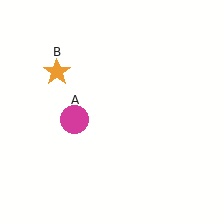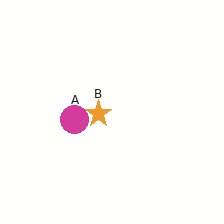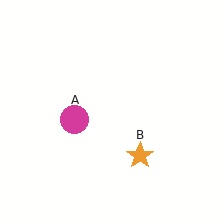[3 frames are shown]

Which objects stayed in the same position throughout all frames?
Magenta circle (object A) remained stationary.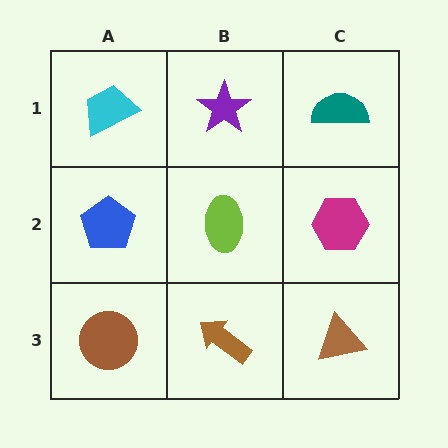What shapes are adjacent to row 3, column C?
A magenta hexagon (row 2, column C), a brown arrow (row 3, column B).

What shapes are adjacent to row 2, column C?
A teal semicircle (row 1, column C), a brown triangle (row 3, column C), a lime ellipse (row 2, column B).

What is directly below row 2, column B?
A brown arrow.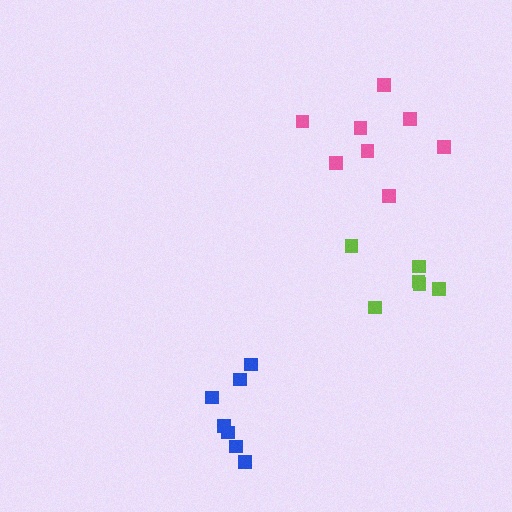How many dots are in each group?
Group 1: 8 dots, Group 2: 6 dots, Group 3: 7 dots (21 total).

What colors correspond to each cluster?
The clusters are colored: pink, lime, blue.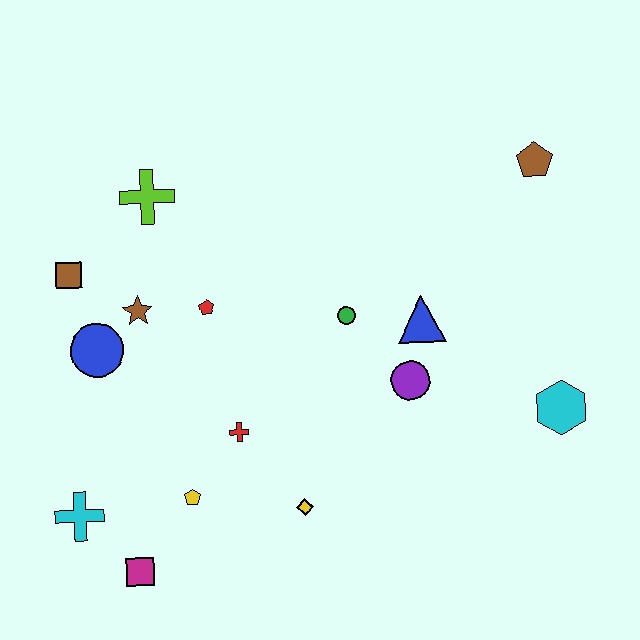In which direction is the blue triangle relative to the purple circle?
The blue triangle is above the purple circle.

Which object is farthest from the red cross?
The brown pentagon is farthest from the red cross.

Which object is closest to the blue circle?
The brown star is closest to the blue circle.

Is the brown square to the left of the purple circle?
Yes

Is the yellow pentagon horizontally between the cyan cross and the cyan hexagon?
Yes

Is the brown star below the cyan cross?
No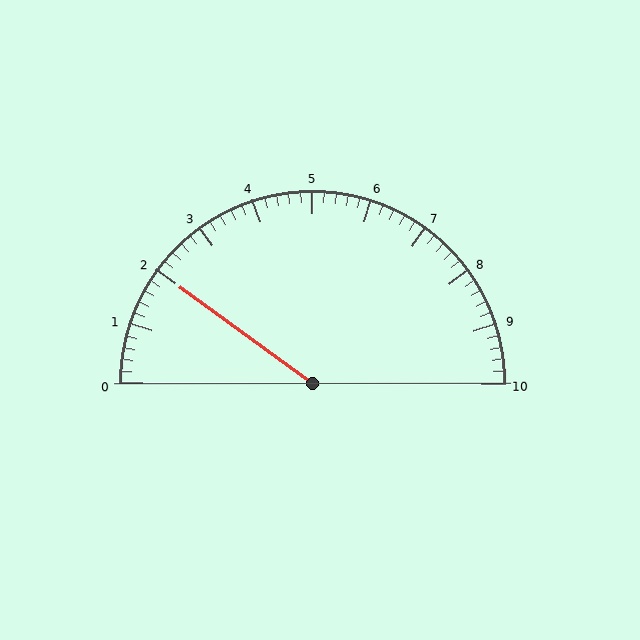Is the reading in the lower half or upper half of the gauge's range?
The reading is in the lower half of the range (0 to 10).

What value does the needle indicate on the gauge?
The needle indicates approximately 2.0.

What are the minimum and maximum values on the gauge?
The gauge ranges from 0 to 10.